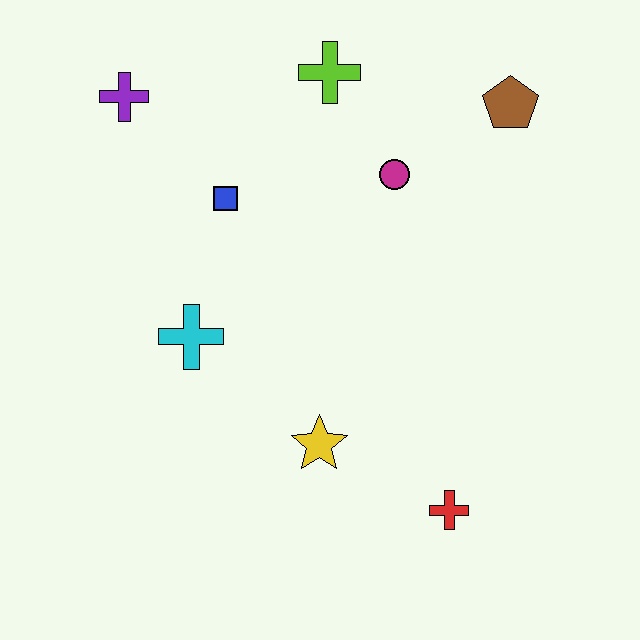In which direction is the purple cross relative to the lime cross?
The purple cross is to the left of the lime cross.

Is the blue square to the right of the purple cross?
Yes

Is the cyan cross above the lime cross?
No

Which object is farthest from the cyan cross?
The brown pentagon is farthest from the cyan cross.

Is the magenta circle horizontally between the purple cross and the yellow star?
No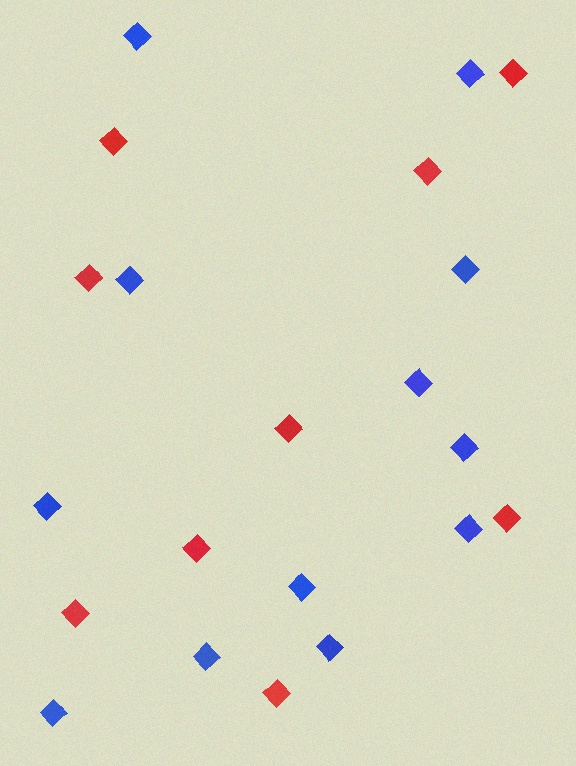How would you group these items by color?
There are 2 groups: one group of red diamonds (9) and one group of blue diamonds (12).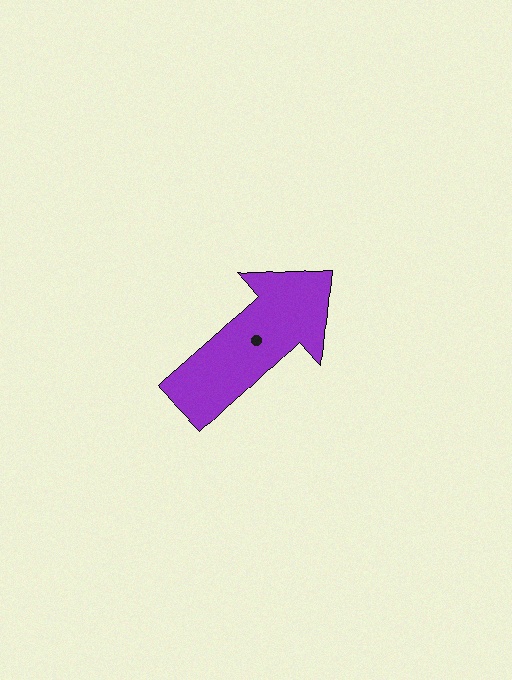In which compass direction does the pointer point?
Northeast.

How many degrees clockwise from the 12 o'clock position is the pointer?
Approximately 46 degrees.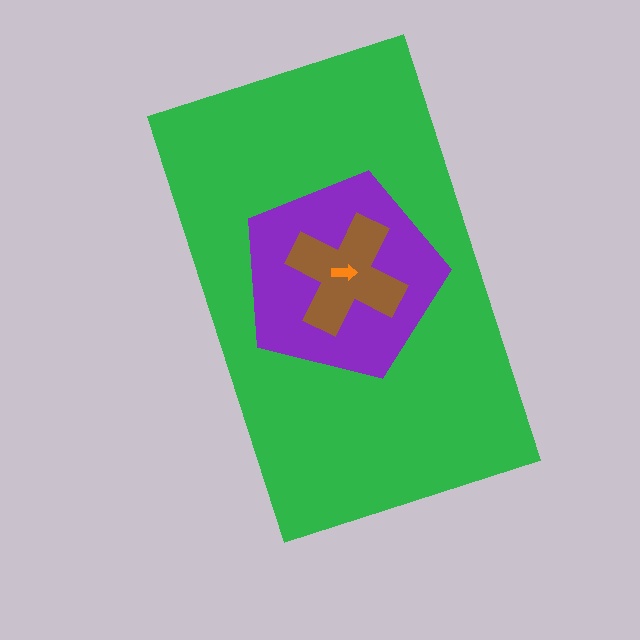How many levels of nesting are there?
4.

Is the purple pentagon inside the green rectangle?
Yes.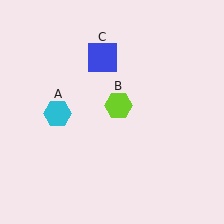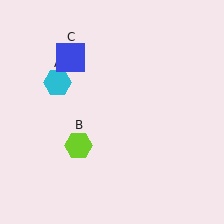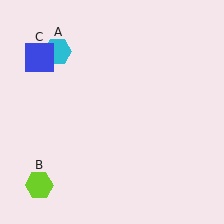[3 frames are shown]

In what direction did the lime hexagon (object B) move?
The lime hexagon (object B) moved down and to the left.